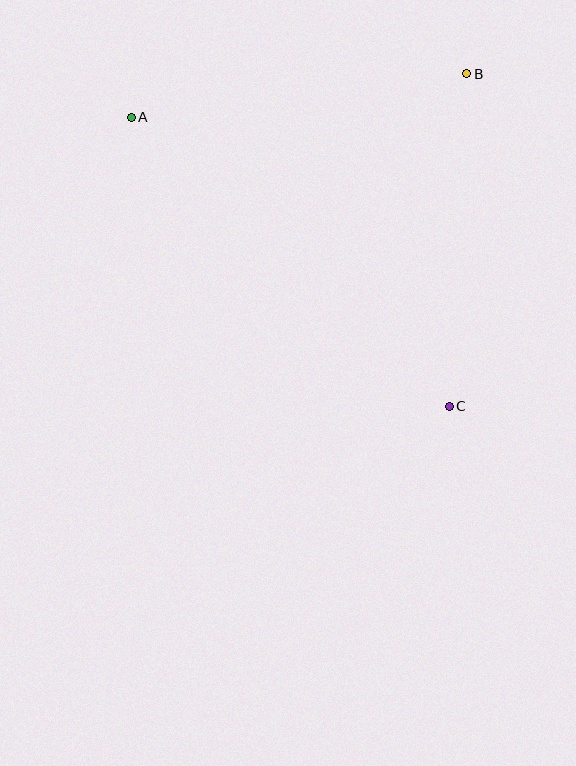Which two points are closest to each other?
Points B and C are closest to each other.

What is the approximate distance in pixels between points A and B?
The distance between A and B is approximately 339 pixels.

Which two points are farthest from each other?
Points A and C are farthest from each other.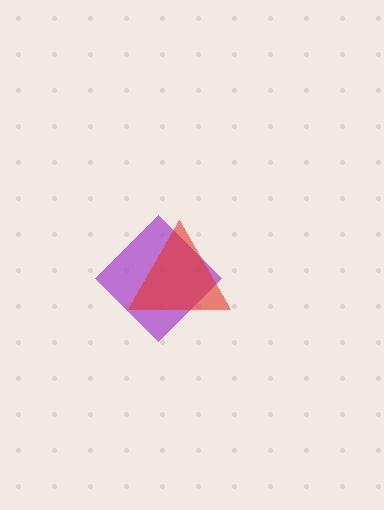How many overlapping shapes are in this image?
There are 2 overlapping shapes in the image.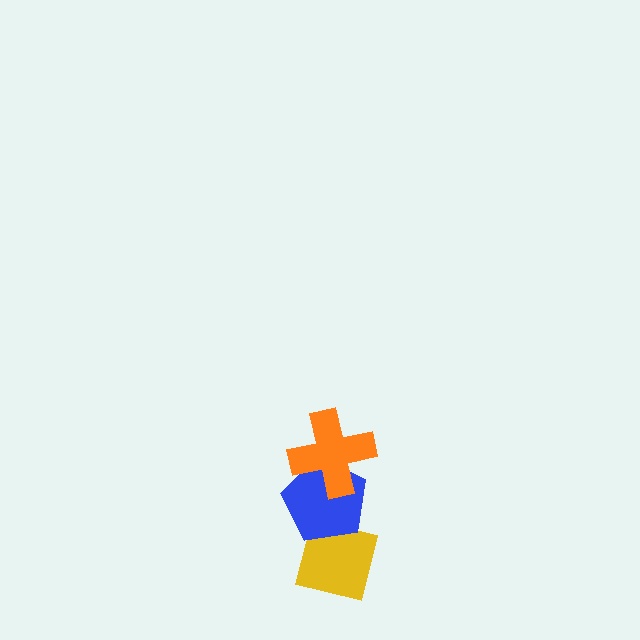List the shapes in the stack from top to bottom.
From top to bottom: the orange cross, the blue pentagon, the yellow square.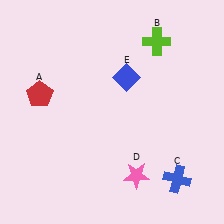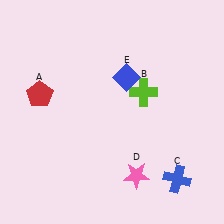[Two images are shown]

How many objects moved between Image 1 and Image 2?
1 object moved between the two images.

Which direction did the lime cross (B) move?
The lime cross (B) moved down.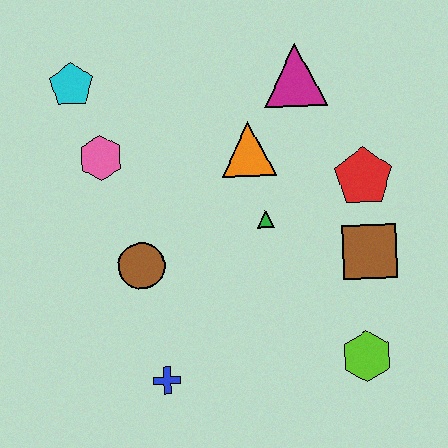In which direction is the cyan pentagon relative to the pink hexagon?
The cyan pentagon is above the pink hexagon.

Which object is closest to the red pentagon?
The brown square is closest to the red pentagon.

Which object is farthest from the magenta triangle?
The blue cross is farthest from the magenta triangle.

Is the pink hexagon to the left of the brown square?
Yes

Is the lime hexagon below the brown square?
Yes